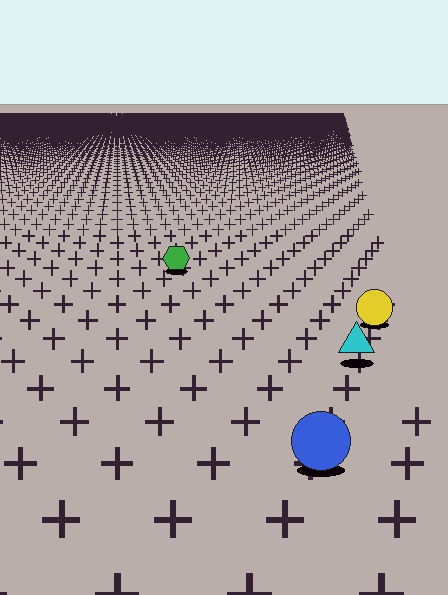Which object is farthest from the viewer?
The green hexagon is farthest from the viewer. It appears smaller and the ground texture around it is denser.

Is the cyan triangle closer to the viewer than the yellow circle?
Yes. The cyan triangle is closer — you can tell from the texture gradient: the ground texture is coarser near it.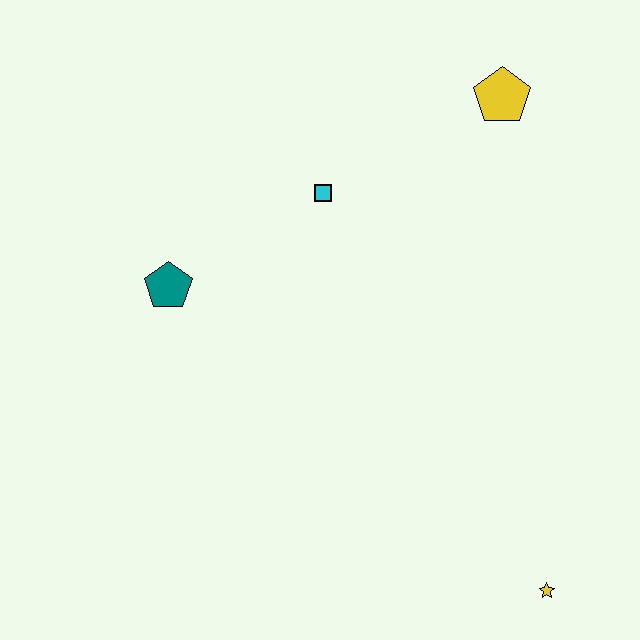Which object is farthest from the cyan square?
The yellow star is farthest from the cyan square.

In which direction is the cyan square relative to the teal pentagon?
The cyan square is to the right of the teal pentagon.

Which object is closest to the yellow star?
The cyan square is closest to the yellow star.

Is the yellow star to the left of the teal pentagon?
No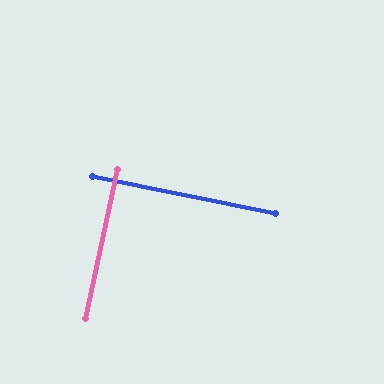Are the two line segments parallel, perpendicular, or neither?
Perpendicular — they meet at approximately 89°.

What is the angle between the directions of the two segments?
Approximately 89 degrees.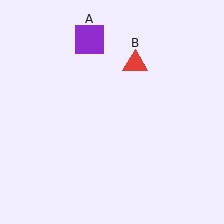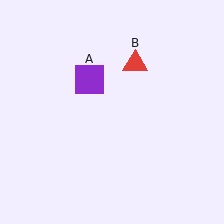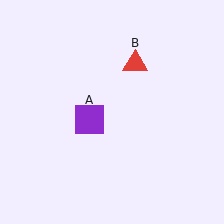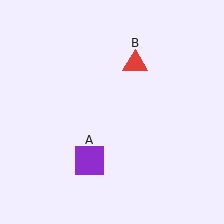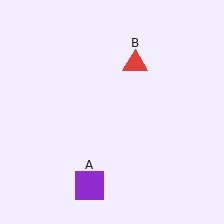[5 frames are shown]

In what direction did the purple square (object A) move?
The purple square (object A) moved down.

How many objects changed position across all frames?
1 object changed position: purple square (object A).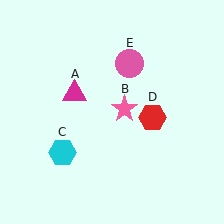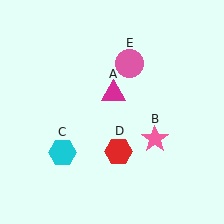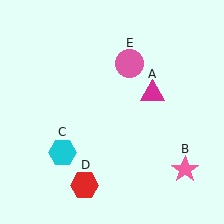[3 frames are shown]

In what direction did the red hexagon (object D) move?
The red hexagon (object D) moved down and to the left.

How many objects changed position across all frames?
3 objects changed position: magenta triangle (object A), pink star (object B), red hexagon (object D).